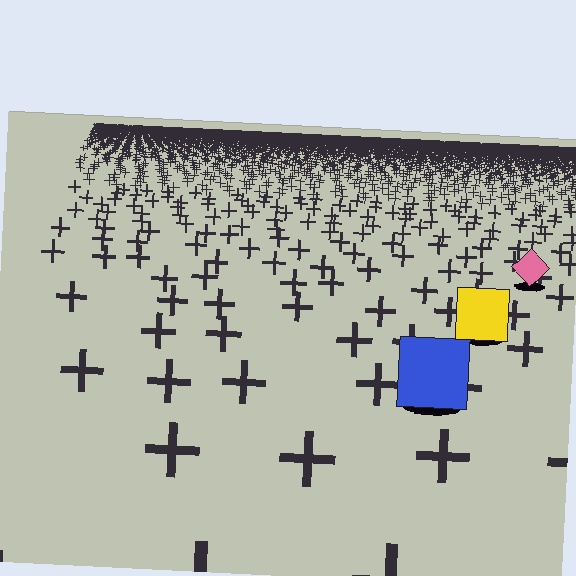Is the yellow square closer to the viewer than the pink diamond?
Yes. The yellow square is closer — you can tell from the texture gradient: the ground texture is coarser near it.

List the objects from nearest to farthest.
From nearest to farthest: the blue square, the yellow square, the pink diamond.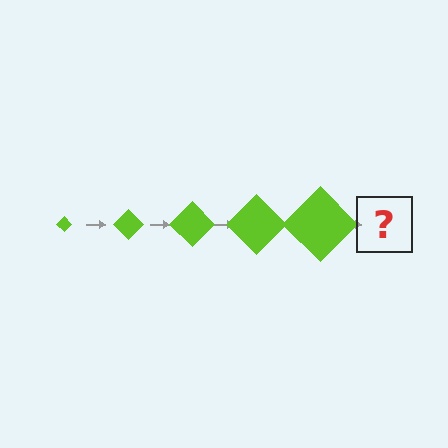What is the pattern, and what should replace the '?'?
The pattern is that the diamond gets progressively larger each step. The '?' should be a lime diamond, larger than the previous one.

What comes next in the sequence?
The next element should be a lime diamond, larger than the previous one.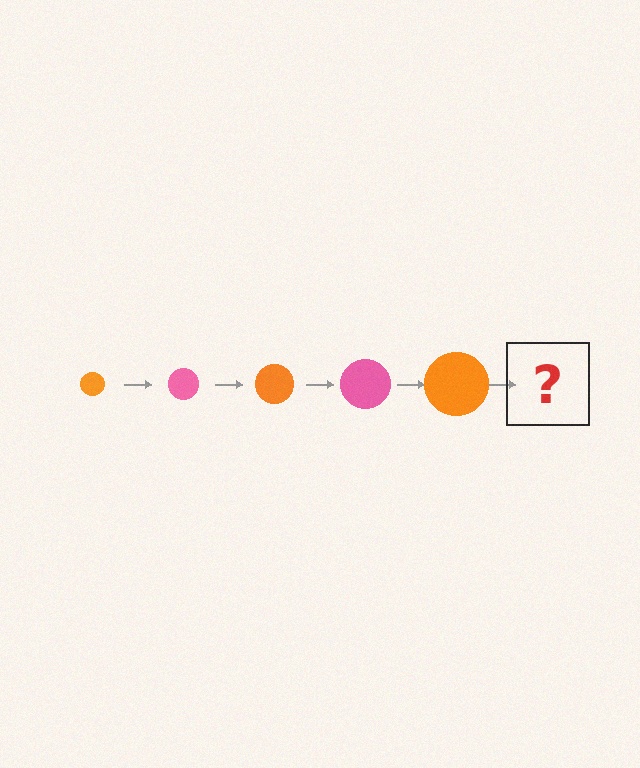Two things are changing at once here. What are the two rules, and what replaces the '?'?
The two rules are that the circle grows larger each step and the color cycles through orange and pink. The '?' should be a pink circle, larger than the previous one.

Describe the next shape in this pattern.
It should be a pink circle, larger than the previous one.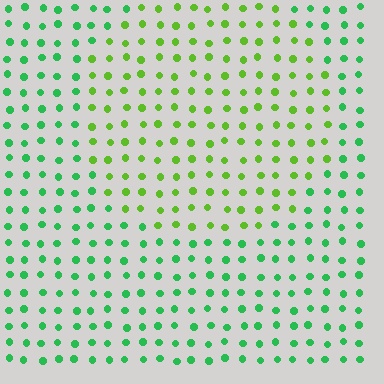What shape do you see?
I see a circle.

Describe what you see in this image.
The image is filled with small green elements in a uniform arrangement. A circle-shaped region is visible where the elements are tinted to a slightly different hue, forming a subtle color boundary.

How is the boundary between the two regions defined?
The boundary is defined purely by a slight shift in hue (about 37 degrees). Spacing, size, and orientation are identical on both sides.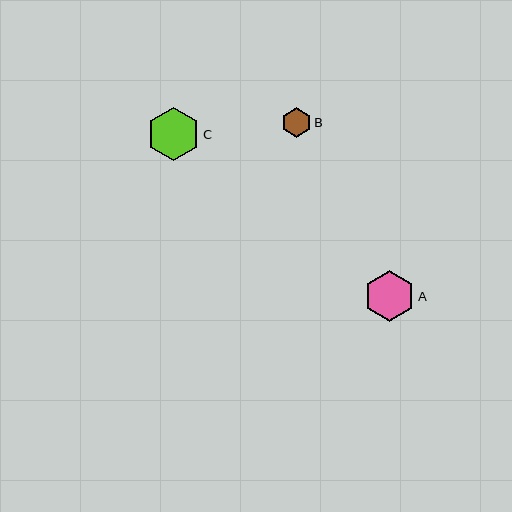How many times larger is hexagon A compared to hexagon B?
Hexagon A is approximately 1.7 times the size of hexagon B.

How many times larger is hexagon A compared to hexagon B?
Hexagon A is approximately 1.7 times the size of hexagon B.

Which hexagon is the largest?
Hexagon C is the largest with a size of approximately 53 pixels.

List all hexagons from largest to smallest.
From largest to smallest: C, A, B.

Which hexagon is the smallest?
Hexagon B is the smallest with a size of approximately 29 pixels.